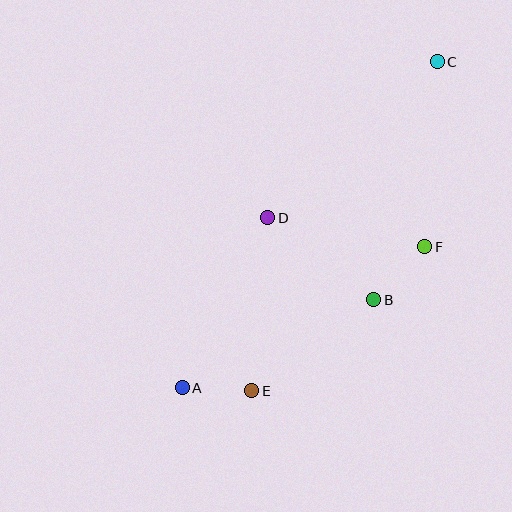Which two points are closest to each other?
Points A and E are closest to each other.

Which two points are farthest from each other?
Points A and C are farthest from each other.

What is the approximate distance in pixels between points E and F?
The distance between E and F is approximately 225 pixels.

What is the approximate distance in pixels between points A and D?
The distance between A and D is approximately 190 pixels.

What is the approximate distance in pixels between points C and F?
The distance between C and F is approximately 186 pixels.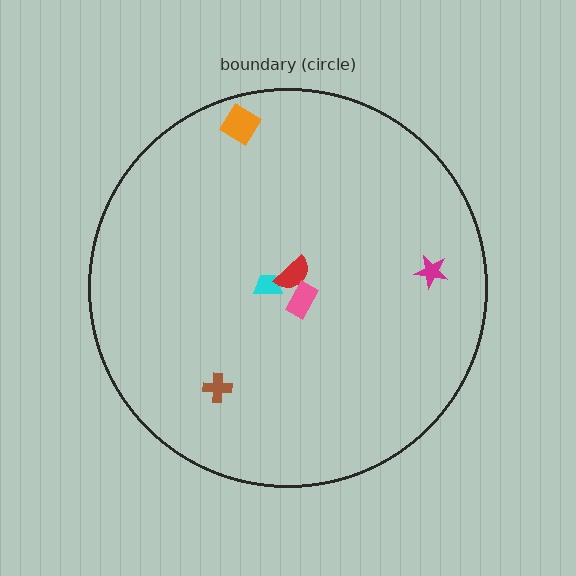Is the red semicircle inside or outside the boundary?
Inside.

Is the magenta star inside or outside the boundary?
Inside.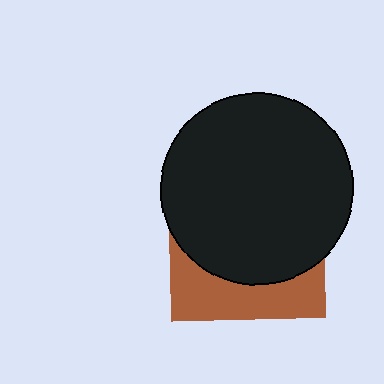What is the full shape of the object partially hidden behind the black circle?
The partially hidden object is a brown square.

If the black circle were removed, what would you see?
You would see the complete brown square.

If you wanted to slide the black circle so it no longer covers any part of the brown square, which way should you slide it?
Slide it up — that is the most direct way to separate the two shapes.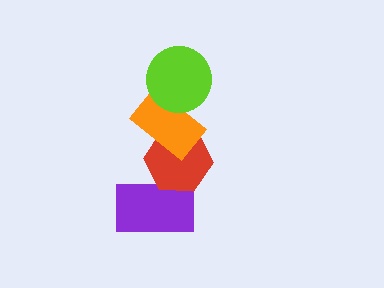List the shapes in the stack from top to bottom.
From top to bottom: the lime circle, the orange rectangle, the red hexagon, the purple rectangle.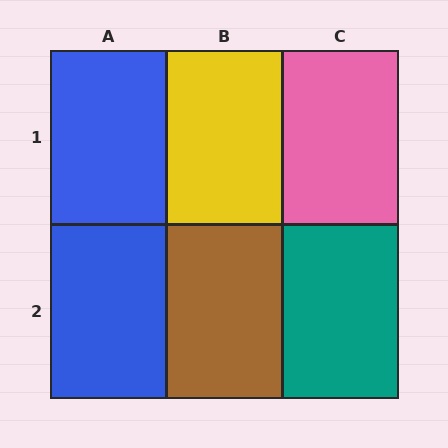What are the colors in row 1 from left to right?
Blue, yellow, pink.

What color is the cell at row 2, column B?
Brown.